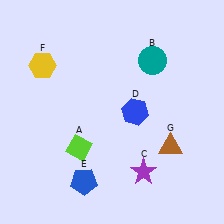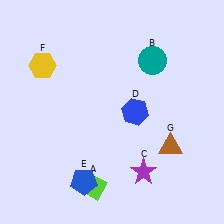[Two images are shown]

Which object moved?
The lime diamond (A) moved down.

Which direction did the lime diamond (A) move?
The lime diamond (A) moved down.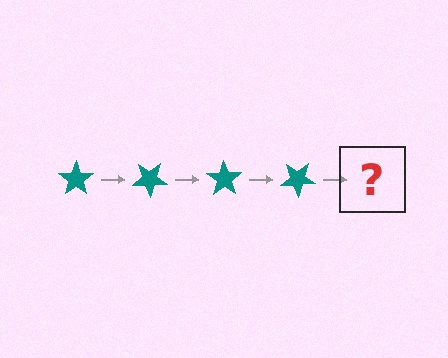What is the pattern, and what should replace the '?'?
The pattern is that the star rotates 35 degrees each step. The '?' should be a teal star rotated 140 degrees.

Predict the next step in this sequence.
The next step is a teal star rotated 140 degrees.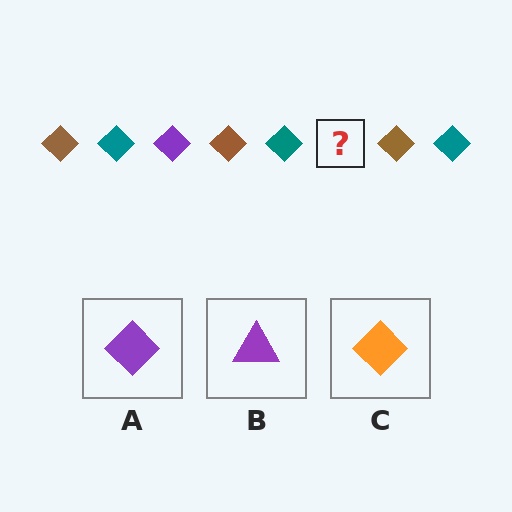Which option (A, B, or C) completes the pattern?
A.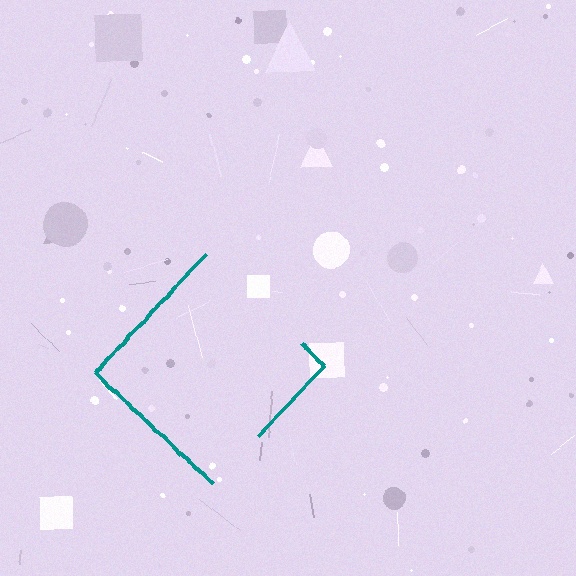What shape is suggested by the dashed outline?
The dashed outline suggests a diamond.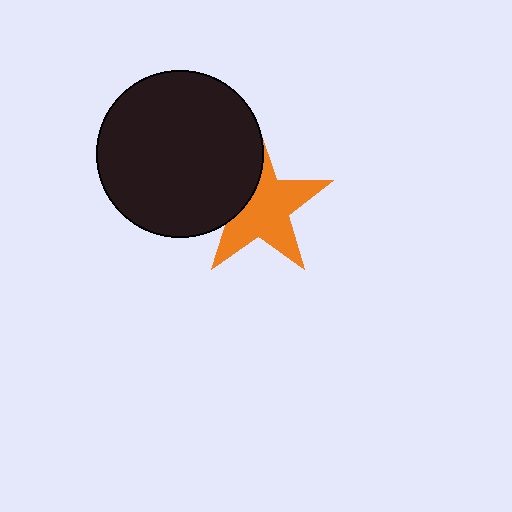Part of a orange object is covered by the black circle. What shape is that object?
It is a star.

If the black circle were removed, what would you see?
You would see the complete orange star.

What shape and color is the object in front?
The object in front is a black circle.